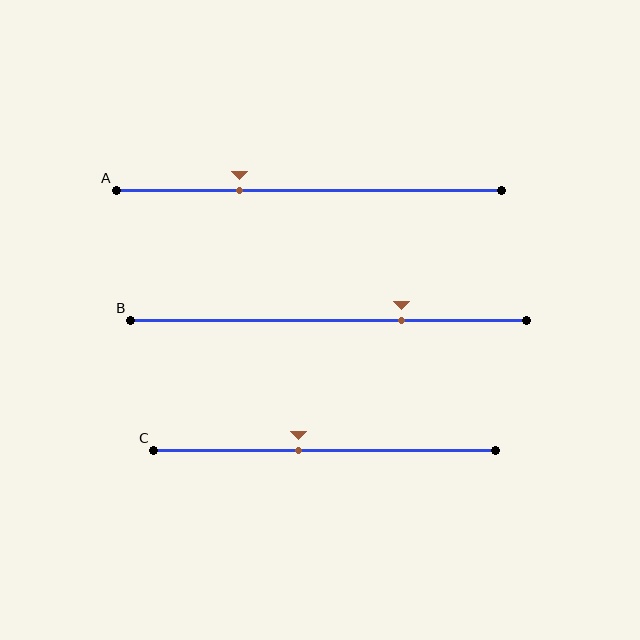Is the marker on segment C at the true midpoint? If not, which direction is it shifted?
No, the marker on segment C is shifted to the left by about 8% of the segment length.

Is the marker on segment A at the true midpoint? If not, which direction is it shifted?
No, the marker on segment A is shifted to the left by about 18% of the segment length.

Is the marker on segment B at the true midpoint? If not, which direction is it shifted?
No, the marker on segment B is shifted to the right by about 18% of the segment length.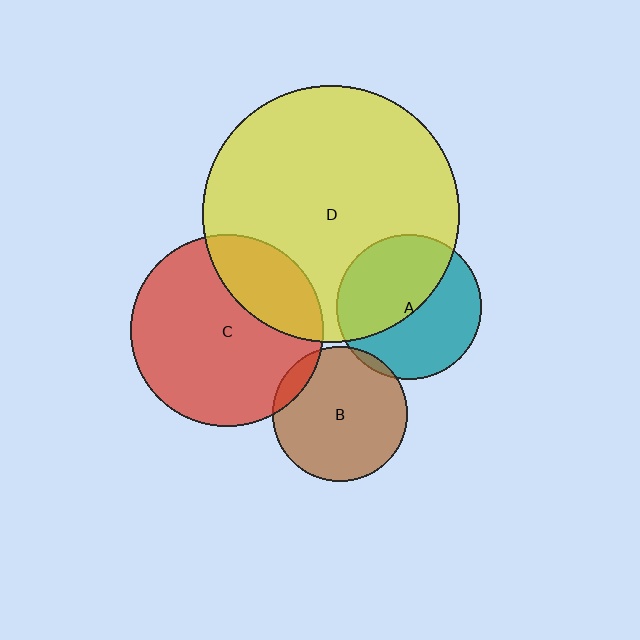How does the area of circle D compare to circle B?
Approximately 3.6 times.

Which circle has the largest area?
Circle D (yellow).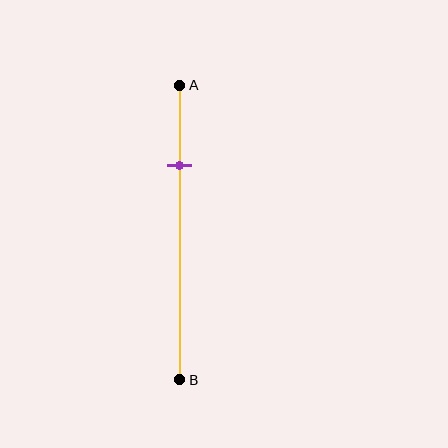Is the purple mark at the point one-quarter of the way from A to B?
Yes, the mark is approximately at the one-quarter point.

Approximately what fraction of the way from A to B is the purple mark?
The purple mark is approximately 25% of the way from A to B.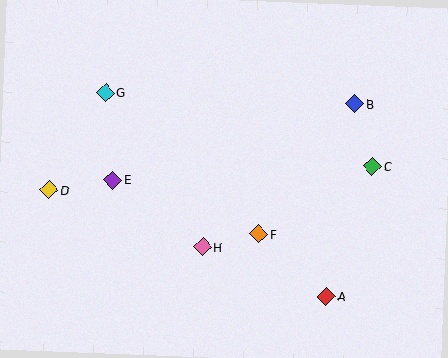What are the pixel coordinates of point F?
Point F is at (259, 234).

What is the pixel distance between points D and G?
The distance between D and G is 112 pixels.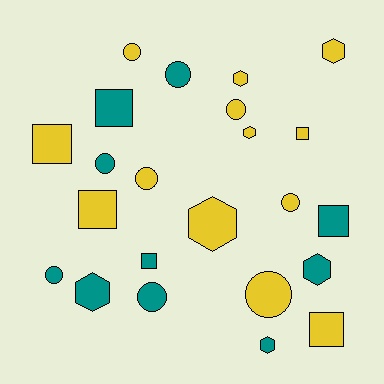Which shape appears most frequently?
Circle, with 9 objects.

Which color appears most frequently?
Yellow, with 13 objects.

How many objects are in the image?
There are 23 objects.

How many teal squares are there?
There are 3 teal squares.